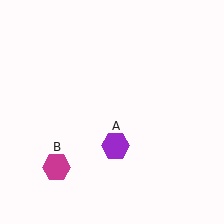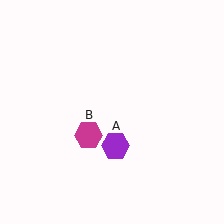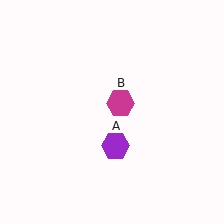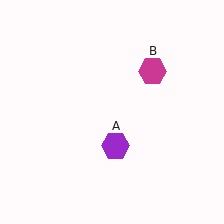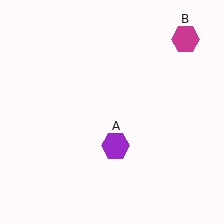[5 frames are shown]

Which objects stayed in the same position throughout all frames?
Purple hexagon (object A) remained stationary.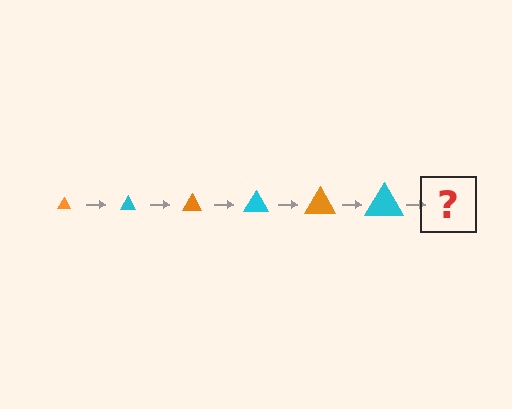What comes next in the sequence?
The next element should be an orange triangle, larger than the previous one.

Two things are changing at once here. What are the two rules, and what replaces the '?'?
The two rules are that the triangle grows larger each step and the color cycles through orange and cyan. The '?' should be an orange triangle, larger than the previous one.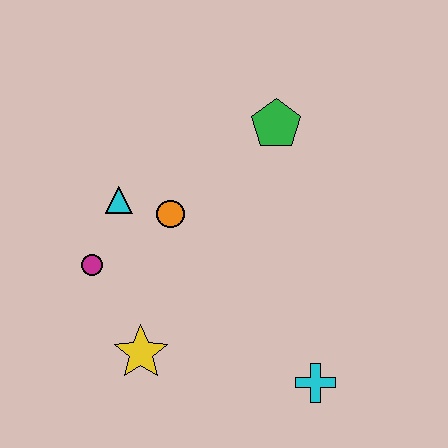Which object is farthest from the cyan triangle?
The cyan cross is farthest from the cyan triangle.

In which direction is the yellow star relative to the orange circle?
The yellow star is below the orange circle.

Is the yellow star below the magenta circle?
Yes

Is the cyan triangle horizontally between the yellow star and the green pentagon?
No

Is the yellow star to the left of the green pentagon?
Yes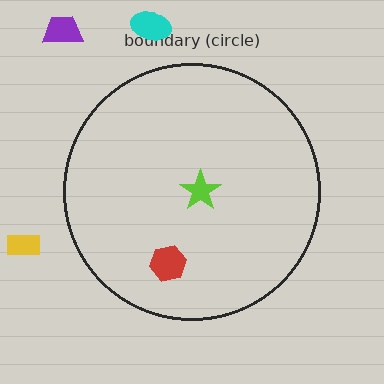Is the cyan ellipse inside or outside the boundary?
Outside.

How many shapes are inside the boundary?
2 inside, 3 outside.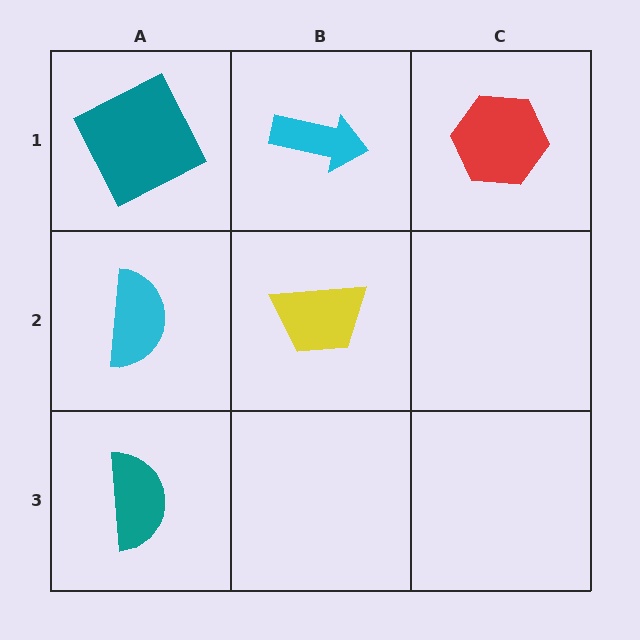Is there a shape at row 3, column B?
No, that cell is empty.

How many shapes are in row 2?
2 shapes.